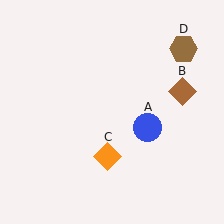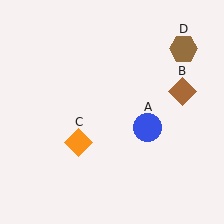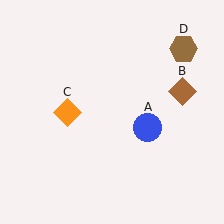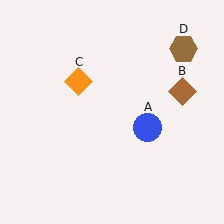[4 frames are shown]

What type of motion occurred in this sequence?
The orange diamond (object C) rotated clockwise around the center of the scene.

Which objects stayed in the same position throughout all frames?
Blue circle (object A) and brown diamond (object B) and brown hexagon (object D) remained stationary.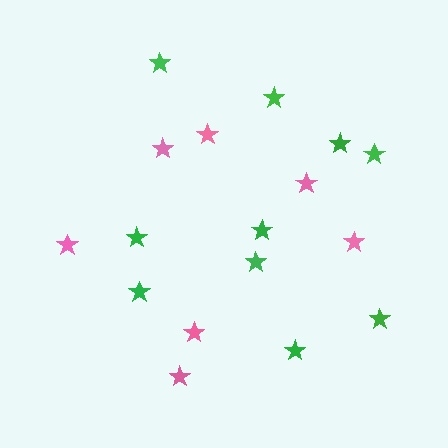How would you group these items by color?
There are 2 groups: one group of green stars (10) and one group of pink stars (7).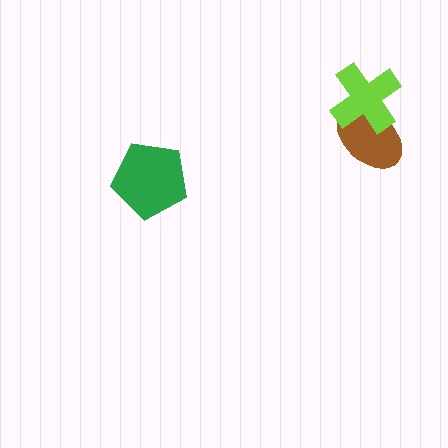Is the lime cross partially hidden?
No, no other shape covers it.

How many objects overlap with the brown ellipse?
1 object overlaps with the brown ellipse.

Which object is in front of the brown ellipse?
The lime cross is in front of the brown ellipse.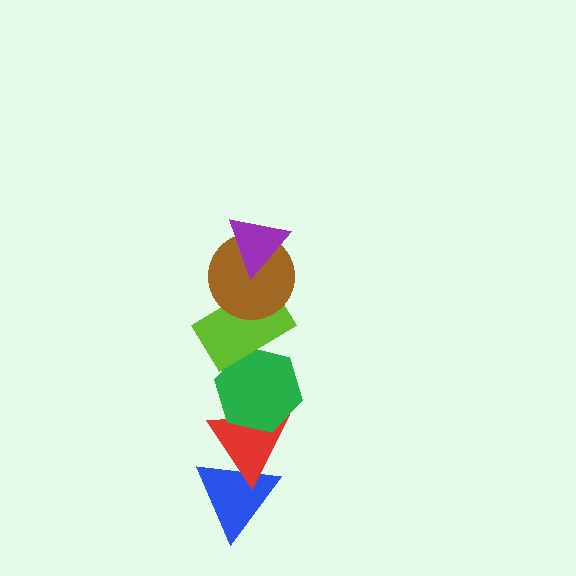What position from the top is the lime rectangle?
The lime rectangle is 3rd from the top.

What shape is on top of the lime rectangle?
The brown circle is on top of the lime rectangle.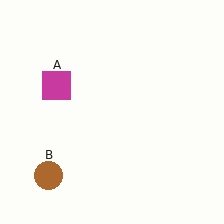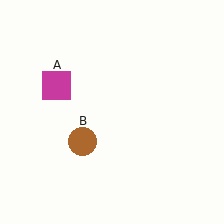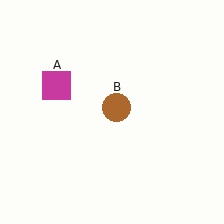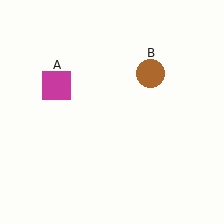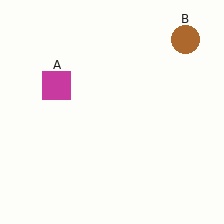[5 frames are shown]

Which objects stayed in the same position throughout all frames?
Magenta square (object A) remained stationary.